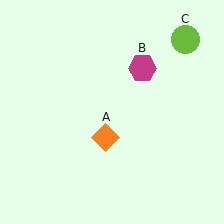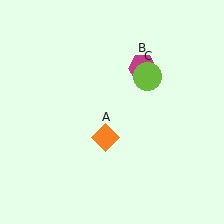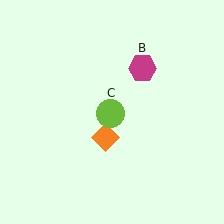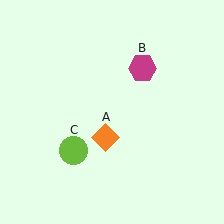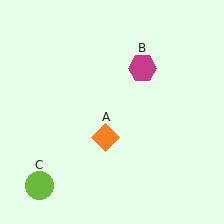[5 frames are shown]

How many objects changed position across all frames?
1 object changed position: lime circle (object C).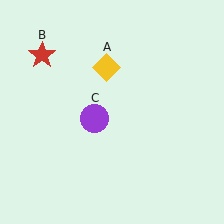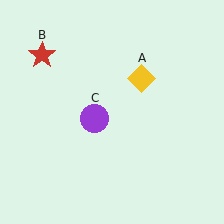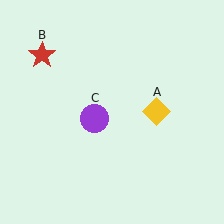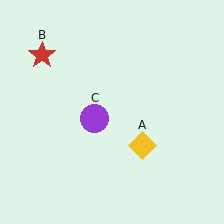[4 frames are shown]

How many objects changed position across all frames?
1 object changed position: yellow diamond (object A).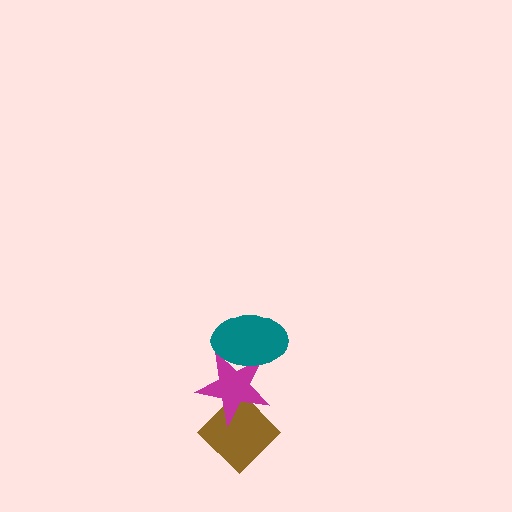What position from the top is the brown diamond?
The brown diamond is 3rd from the top.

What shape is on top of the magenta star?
The teal ellipse is on top of the magenta star.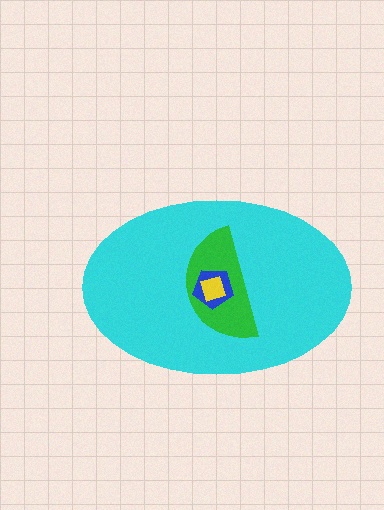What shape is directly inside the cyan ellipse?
The green semicircle.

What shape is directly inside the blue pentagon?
The yellow diamond.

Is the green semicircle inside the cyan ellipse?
Yes.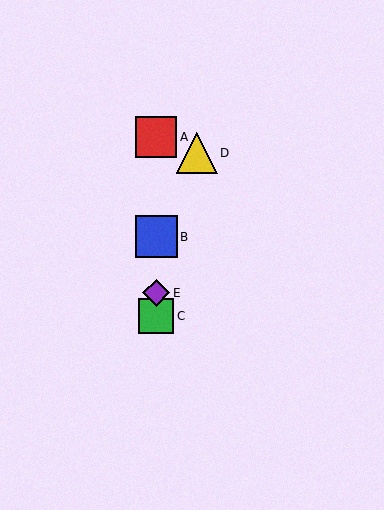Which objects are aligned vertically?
Objects A, B, C, E are aligned vertically.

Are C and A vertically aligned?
Yes, both are at x≈156.